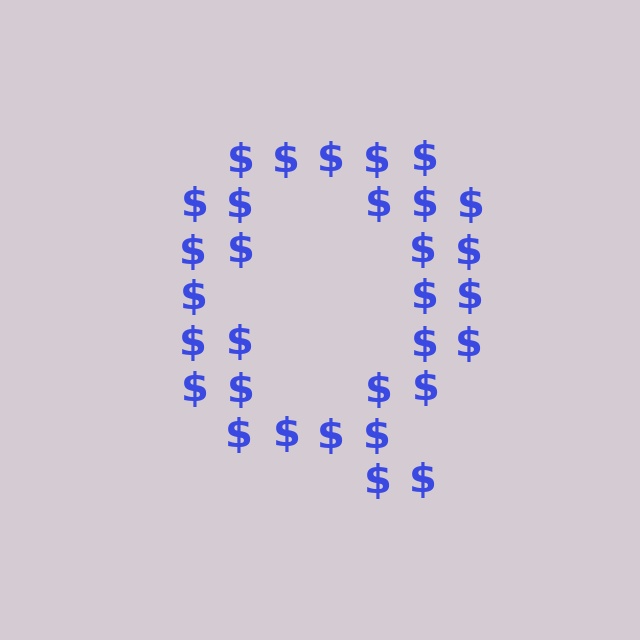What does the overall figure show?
The overall figure shows the letter Q.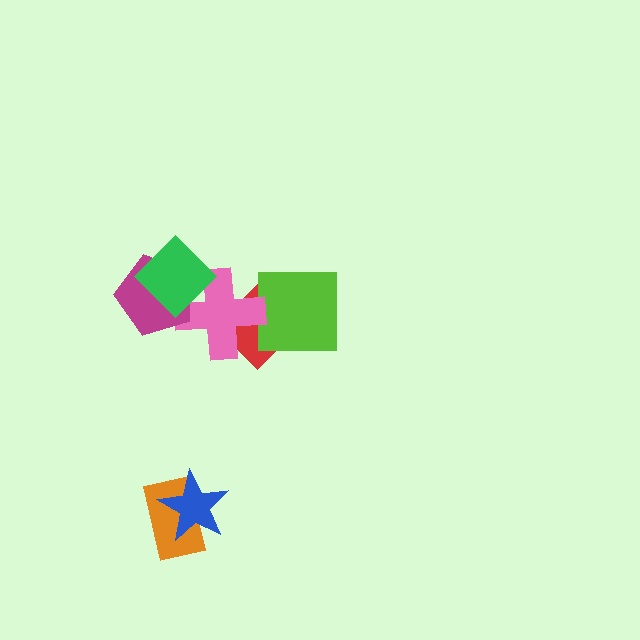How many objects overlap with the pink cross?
3 objects overlap with the pink cross.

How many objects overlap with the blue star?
1 object overlaps with the blue star.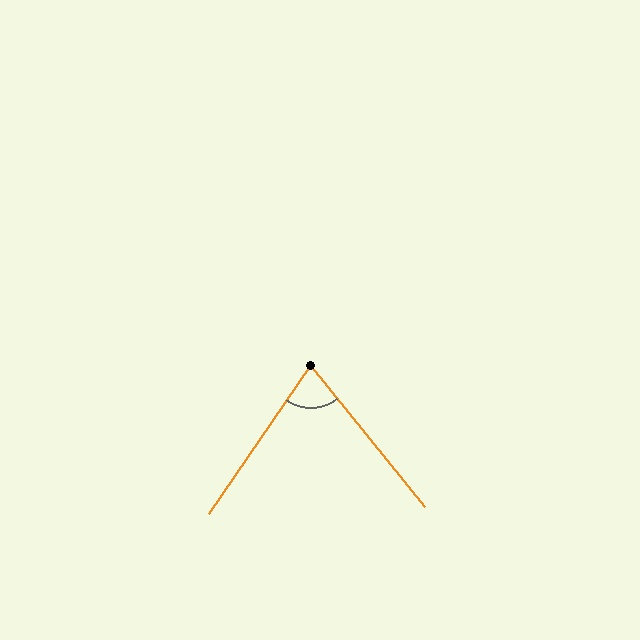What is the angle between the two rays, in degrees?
Approximately 73 degrees.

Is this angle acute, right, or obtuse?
It is acute.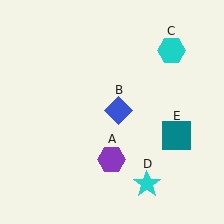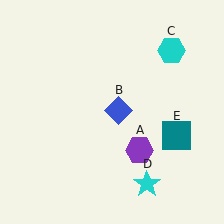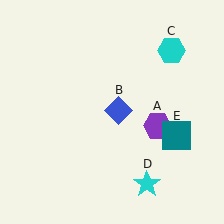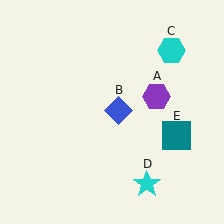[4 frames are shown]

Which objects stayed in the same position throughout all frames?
Blue diamond (object B) and cyan hexagon (object C) and cyan star (object D) and teal square (object E) remained stationary.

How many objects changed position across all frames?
1 object changed position: purple hexagon (object A).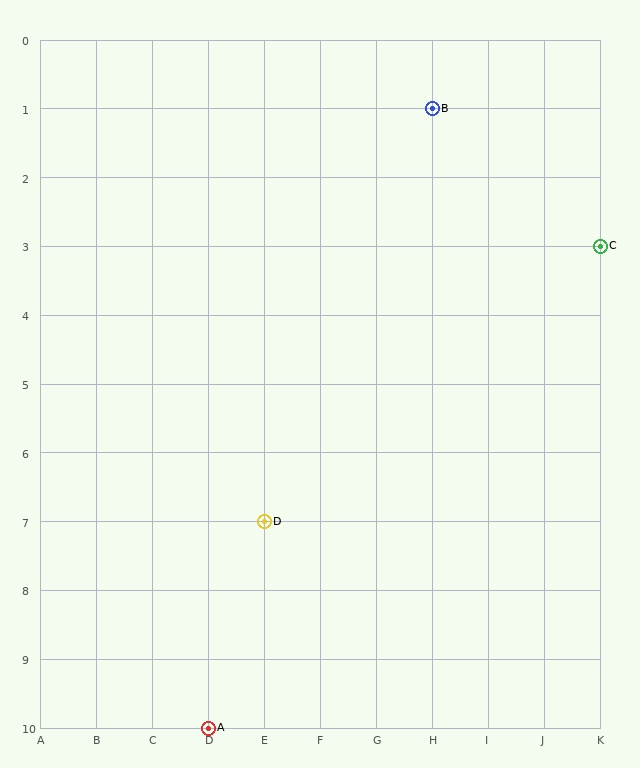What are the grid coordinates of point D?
Point D is at grid coordinates (E, 7).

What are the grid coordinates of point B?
Point B is at grid coordinates (H, 1).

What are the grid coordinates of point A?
Point A is at grid coordinates (D, 10).